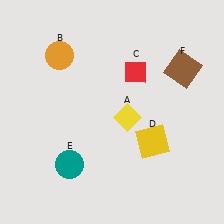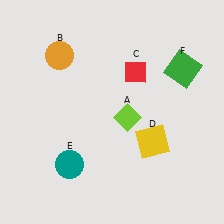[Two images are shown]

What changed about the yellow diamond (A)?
In Image 1, A is yellow. In Image 2, it changed to lime.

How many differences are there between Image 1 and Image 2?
There are 2 differences between the two images.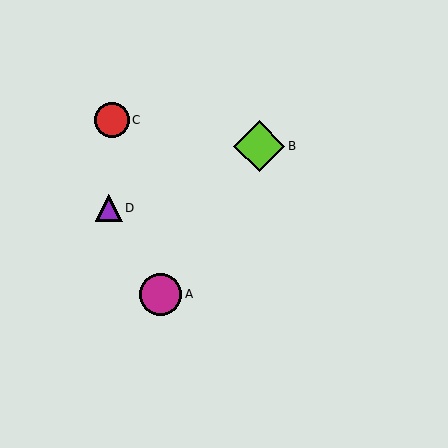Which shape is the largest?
The lime diamond (labeled B) is the largest.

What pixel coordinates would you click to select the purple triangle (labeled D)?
Click at (109, 208) to select the purple triangle D.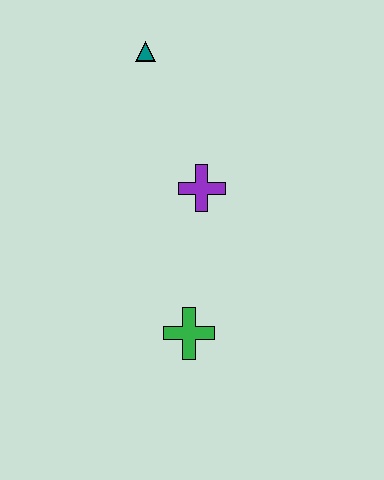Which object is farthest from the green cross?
The teal triangle is farthest from the green cross.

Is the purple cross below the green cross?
No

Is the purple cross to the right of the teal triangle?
Yes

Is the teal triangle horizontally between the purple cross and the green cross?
No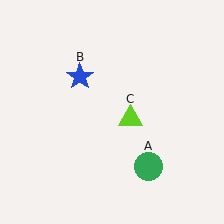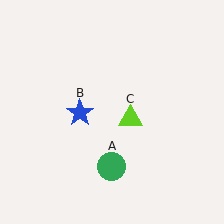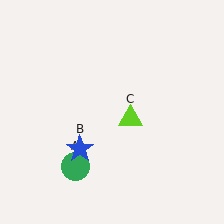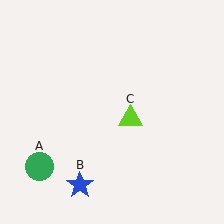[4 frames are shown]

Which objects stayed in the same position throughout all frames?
Lime triangle (object C) remained stationary.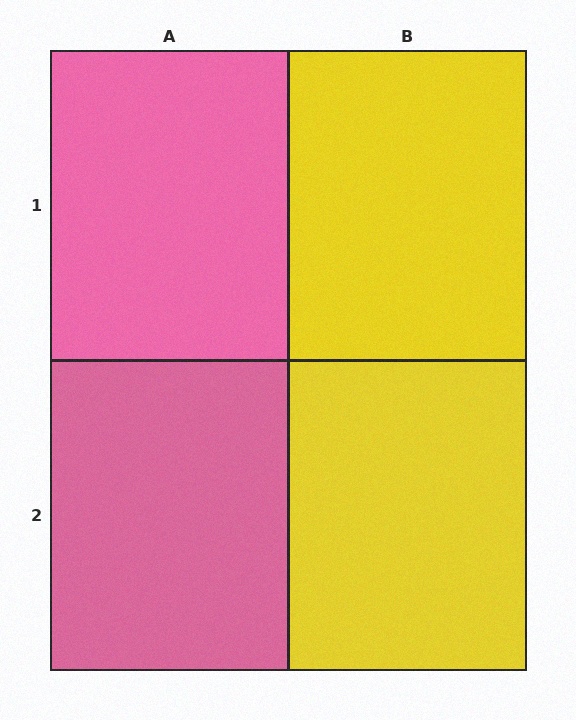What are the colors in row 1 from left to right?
Pink, yellow.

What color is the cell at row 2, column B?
Yellow.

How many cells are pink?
2 cells are pink.